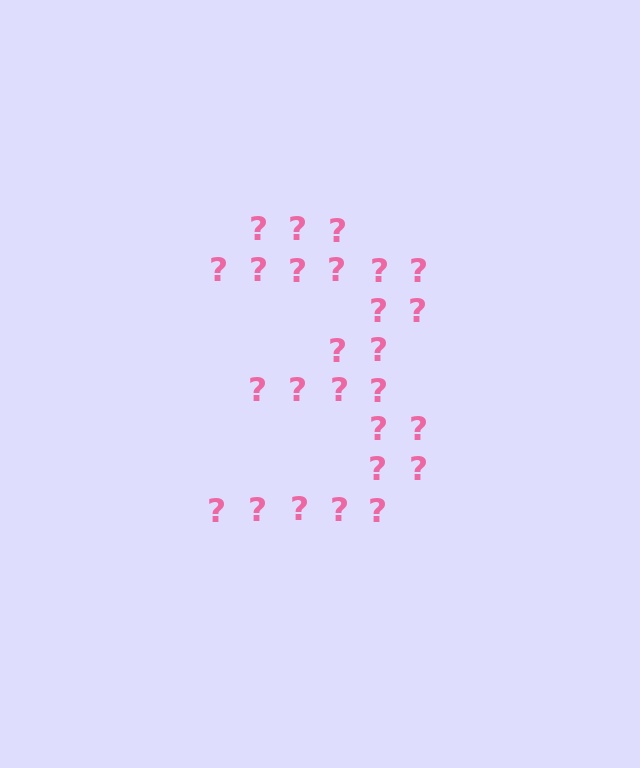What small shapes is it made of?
It is made of small question marks.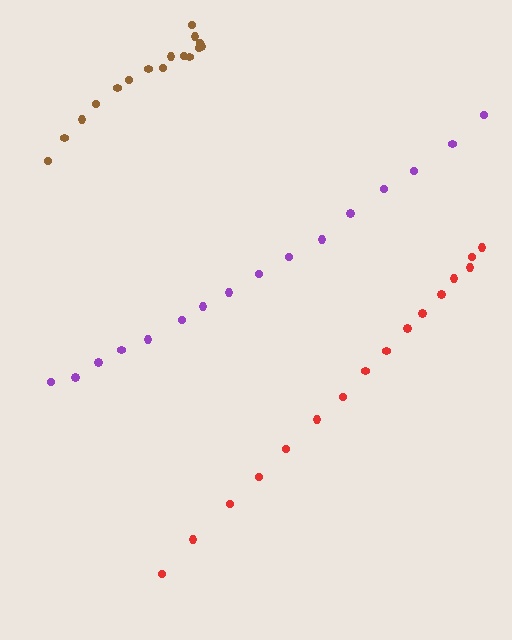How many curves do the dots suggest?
There are 3 distinct paths.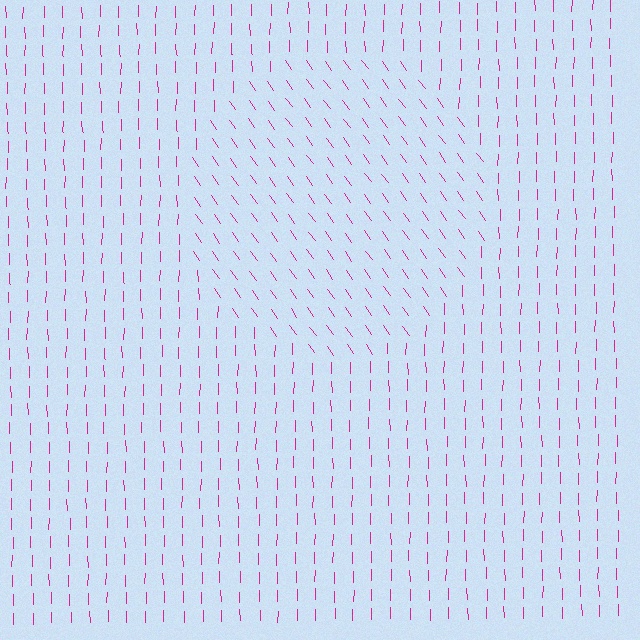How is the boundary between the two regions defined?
The boundary is defined purely by a change in line orientation (approximately 35 degrees difference). All lines are the same color and thickness.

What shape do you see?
I see a circle.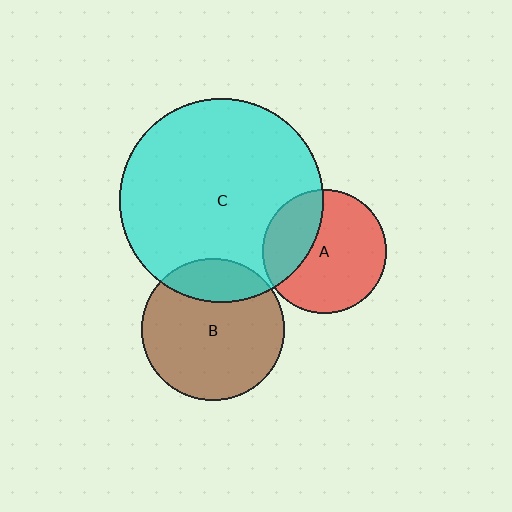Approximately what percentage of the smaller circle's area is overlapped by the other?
Approximately 30%.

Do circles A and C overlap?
Yes.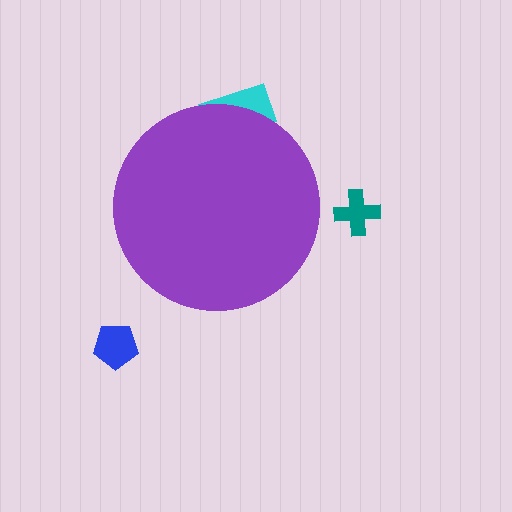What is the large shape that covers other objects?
A purple circle.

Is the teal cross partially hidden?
No, the teal cross is fully visible.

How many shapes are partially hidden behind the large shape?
1 shape is partially hidden.